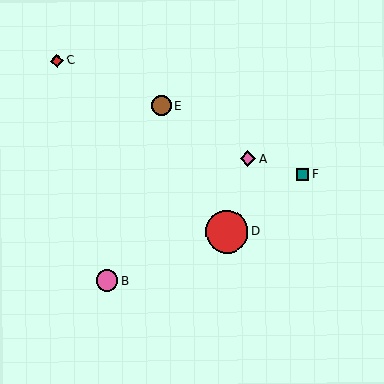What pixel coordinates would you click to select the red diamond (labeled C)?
Click at (57, 61) to select the red diamond C.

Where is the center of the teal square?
The center of the teal square is at (303, 174).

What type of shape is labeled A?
Shape A is a pink diamond.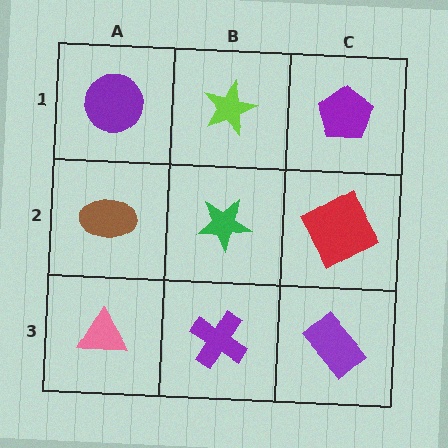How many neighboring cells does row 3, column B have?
3.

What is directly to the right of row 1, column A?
A lime star.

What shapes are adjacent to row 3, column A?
A brown ellipse (row 2, column A), a purple cross (row 3, column B).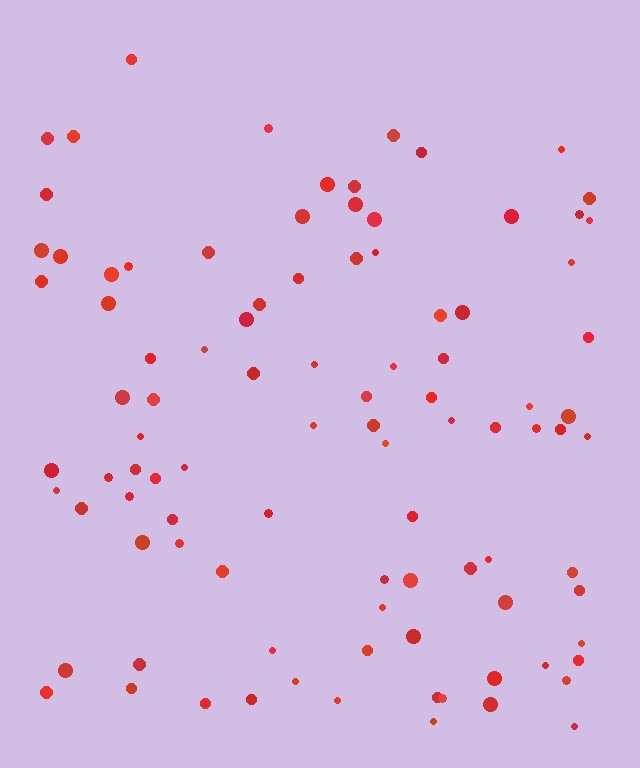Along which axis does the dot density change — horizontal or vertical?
Vertical.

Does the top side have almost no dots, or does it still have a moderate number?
Still a moderate number, just noticeably fewer than the bottom.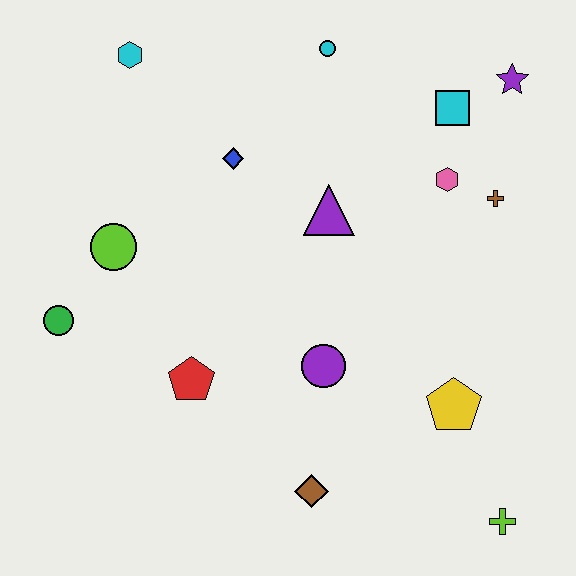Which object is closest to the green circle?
The lime circle is closest to the green circle.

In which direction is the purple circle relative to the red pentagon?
The purple circle is to the right of the red pentagon.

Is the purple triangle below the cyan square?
Yes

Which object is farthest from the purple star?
The green circle is farthest from the purple star.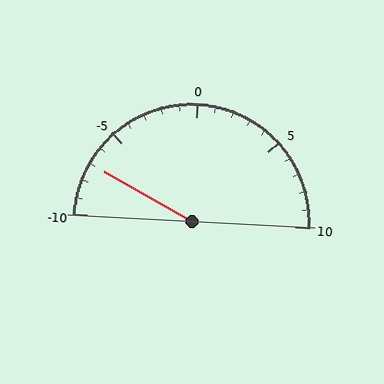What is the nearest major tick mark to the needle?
The nearest major tick mark is -5.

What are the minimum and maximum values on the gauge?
The gauge ranges from -10 to 10.